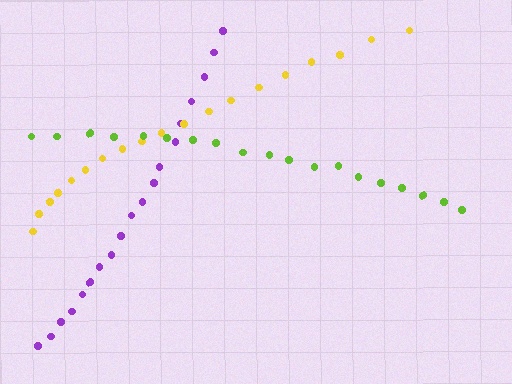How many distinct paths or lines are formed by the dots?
There are 3 distinct paths.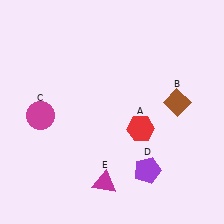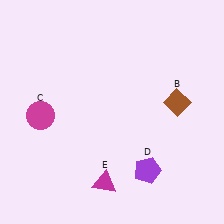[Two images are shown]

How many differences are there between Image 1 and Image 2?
There is 1 difference between the two images.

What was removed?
The red hexagon (A) was removed in Image 2.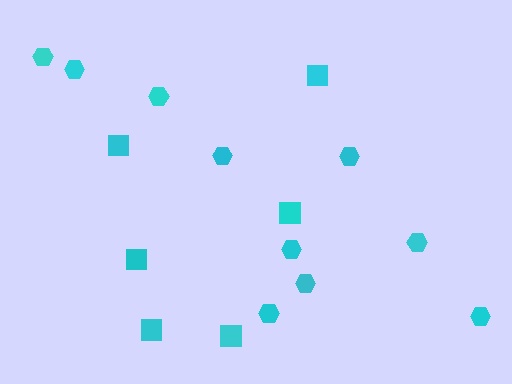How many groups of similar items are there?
There are 2 groups: one group of hexagons (10) and one group of squares (6).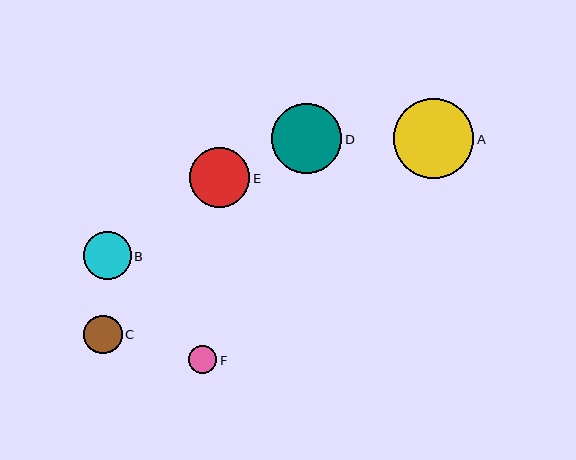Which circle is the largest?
Circle A is the largest with a size of approximately 80 pixels.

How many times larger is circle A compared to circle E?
Circle A is approximately 1.3 times the size of circle E.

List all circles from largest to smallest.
From largest to smallest: A, D, E, B, C, F.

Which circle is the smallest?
Circle F is the smallest with a size of approximately 28 pixels.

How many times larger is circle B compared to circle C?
Circle B is approximately 1.2 times the size of circle C.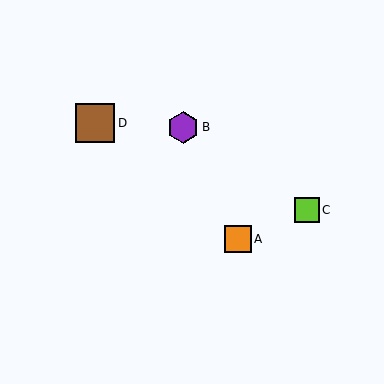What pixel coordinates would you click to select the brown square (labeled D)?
Click at (95, 123) to select the brown square D.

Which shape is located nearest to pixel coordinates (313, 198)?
The lime square (labeled C) at (307, 210) is nearest to that location.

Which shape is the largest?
The brown square (labeled D) is the largest.